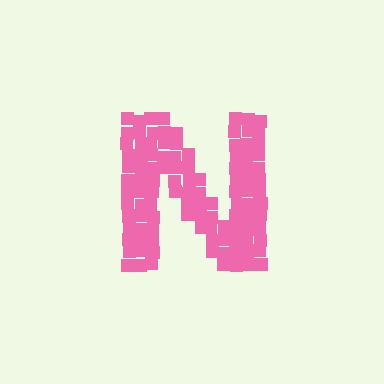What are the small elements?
The small elements are squares.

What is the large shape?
The large shape is the letter N.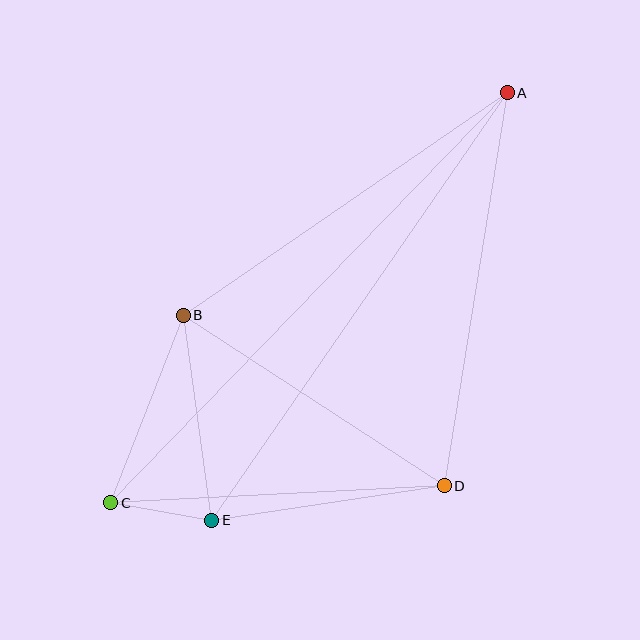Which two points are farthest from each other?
Points A and C are farthest from each other.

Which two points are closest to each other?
Points C and E are closest to each other.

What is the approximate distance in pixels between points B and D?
The distance between B and D is approximately 312 pixels.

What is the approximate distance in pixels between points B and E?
The distance between B and E is approximately 207 pixels.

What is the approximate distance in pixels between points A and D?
The distance between A and D is approximately 398 pixels.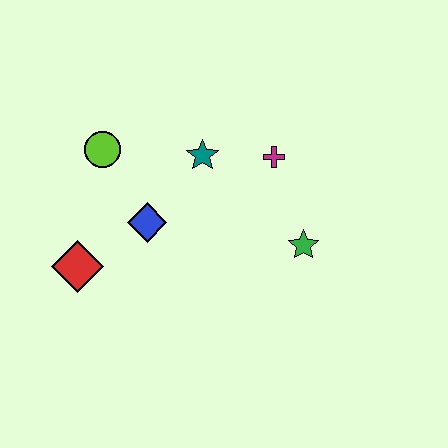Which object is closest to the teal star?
The magenta cross is closest to the teal star.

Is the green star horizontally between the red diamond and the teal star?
No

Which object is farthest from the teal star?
The red diamond is farthest from the teal star.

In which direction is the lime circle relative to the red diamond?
The lime circle is above the red diamond.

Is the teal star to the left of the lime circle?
No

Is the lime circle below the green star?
No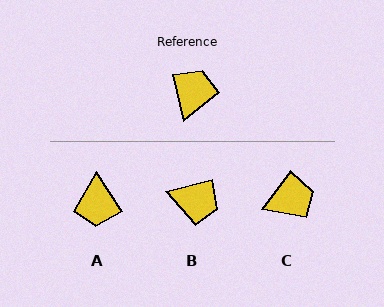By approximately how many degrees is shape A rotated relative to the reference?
Approximately 160 degrees clockwise.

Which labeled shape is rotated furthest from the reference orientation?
A, about 160 degrees away.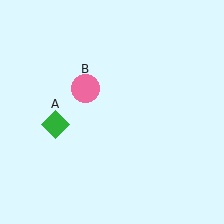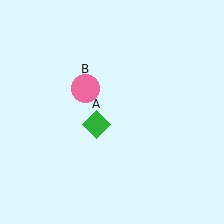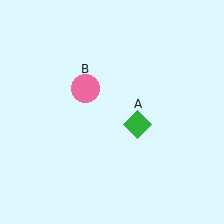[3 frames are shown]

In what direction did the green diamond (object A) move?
The green diamond (object A) moved right.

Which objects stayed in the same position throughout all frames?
Pink circle (object B) remained stationary.